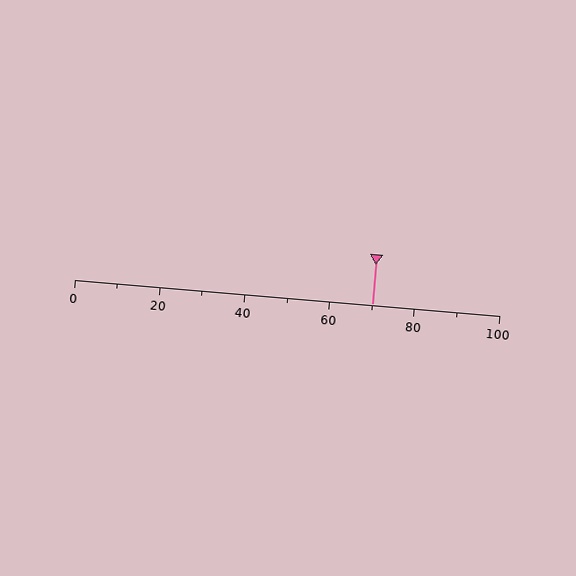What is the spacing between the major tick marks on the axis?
The major ticks are spaced 20 apart.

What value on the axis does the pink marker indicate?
The marker indicates approximately 70.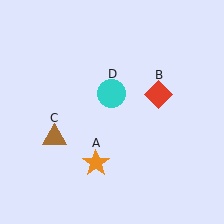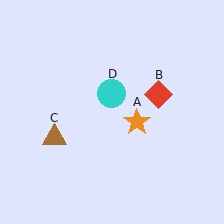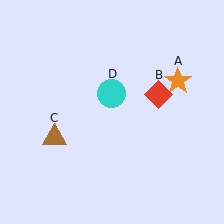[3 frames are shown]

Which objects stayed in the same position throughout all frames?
Red diamond (object B) and brown triangle (object C) and cyan circle (object D) remained stationary.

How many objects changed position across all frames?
1 object changed position: orange star (object A).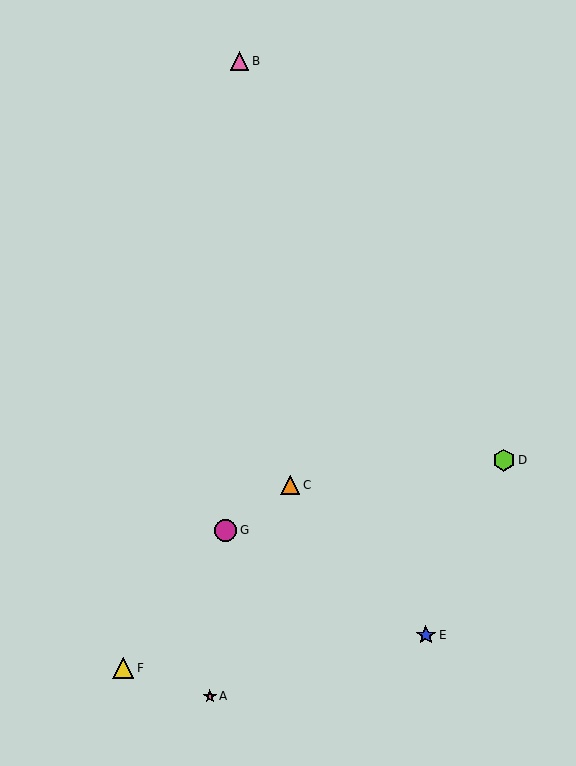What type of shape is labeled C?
Shape C is an orange triangle.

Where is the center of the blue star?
The center of the blue star is at (426, 635).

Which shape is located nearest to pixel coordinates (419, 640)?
The blue star (labeled E) at (426, 635) is nearest to that location.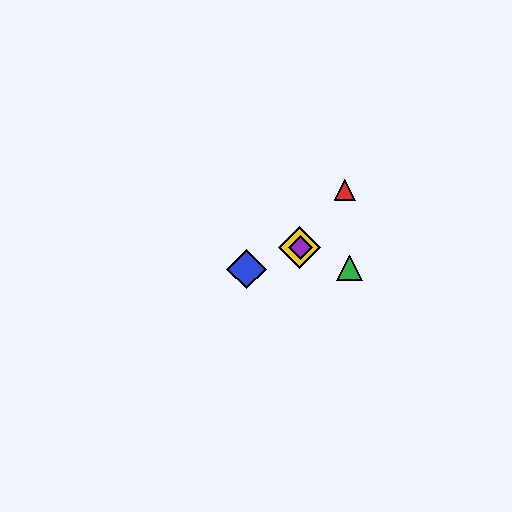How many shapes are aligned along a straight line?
3 shapes (the blue diamond, the yellow diamond, the purple diamond) are aligned along a straight line.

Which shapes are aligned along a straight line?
The blue diamond, the yellow diamond, the purple diamond are aligned along a straight line.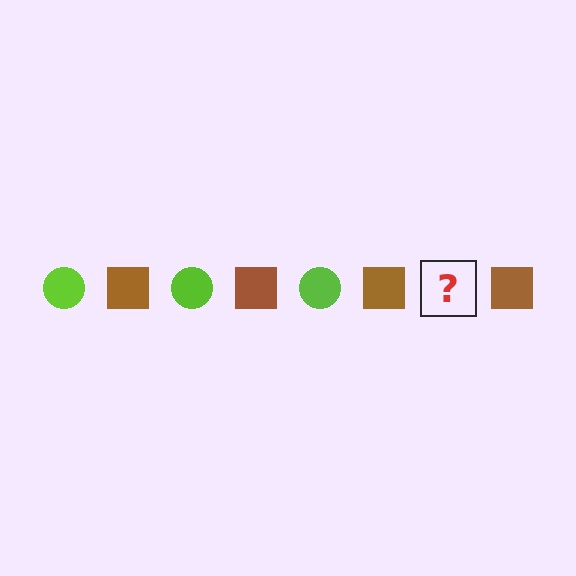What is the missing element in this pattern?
The missing element is a lime circle.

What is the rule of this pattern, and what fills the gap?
The rule is that the pattern alternates between lime circle and brown square. The gap should be filled with a lime circle.